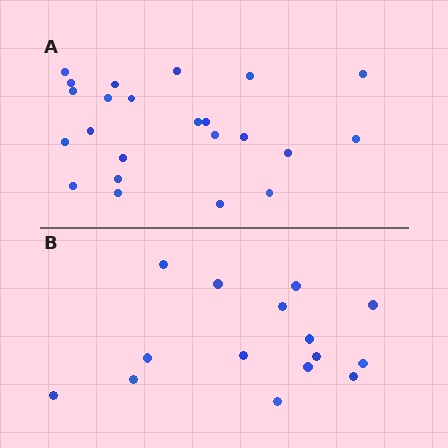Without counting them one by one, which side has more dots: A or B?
Region A (the top region) has more dots.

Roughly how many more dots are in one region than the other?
Region A has roughly 8 or so more dots than region B.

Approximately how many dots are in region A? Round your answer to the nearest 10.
About 20 dots. (The exact count is 23, which rounds to 20.)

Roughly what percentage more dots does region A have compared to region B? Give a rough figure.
About 55% more.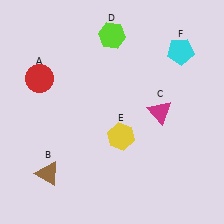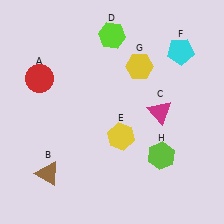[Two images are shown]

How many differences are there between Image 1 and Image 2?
There are 2 differences between the two images.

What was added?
A yellow hexagon (G), a lime hexagon (H) were added in Image 2.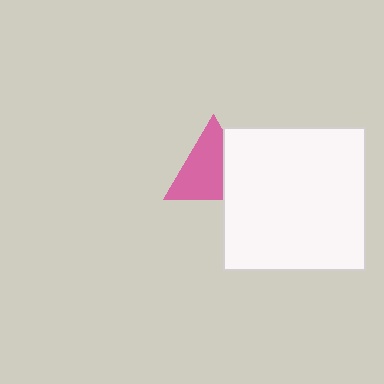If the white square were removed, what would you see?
You would see the complete pink triangle.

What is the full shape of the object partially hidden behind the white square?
The partially hidden object is a pink triangle.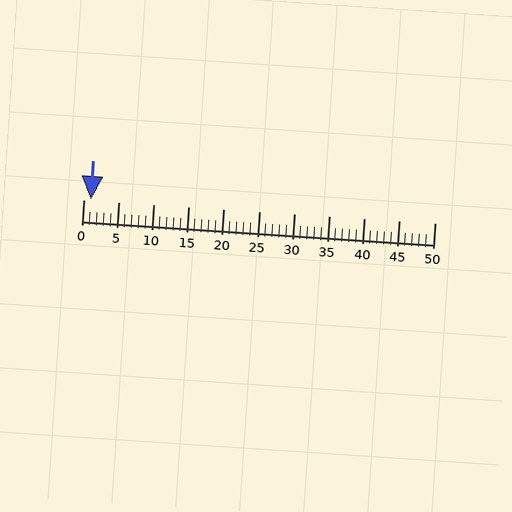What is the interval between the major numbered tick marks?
The major tick marks are spaced 5 units apart.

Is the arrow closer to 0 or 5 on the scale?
The arrow is closer to 0.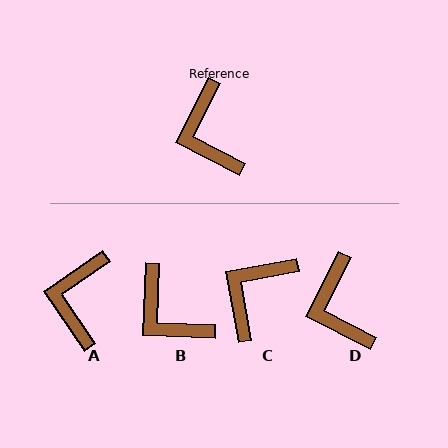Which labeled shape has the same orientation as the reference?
D.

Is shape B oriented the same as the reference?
No, it is off by about 25 degrees.